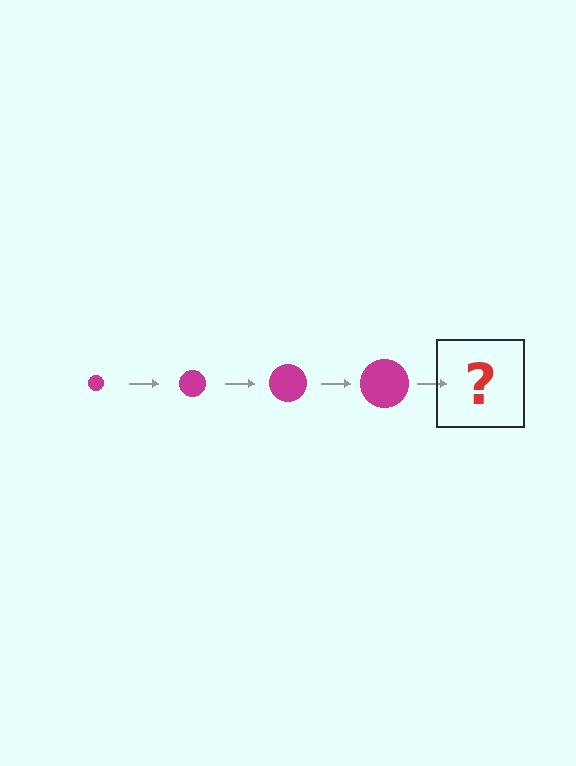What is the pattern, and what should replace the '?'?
The pattern is that the circle gets progressively larger each step. The '?' should be a magenta circle, larger than the previous one.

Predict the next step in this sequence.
The next step is a magenta circle, larger than the previous one.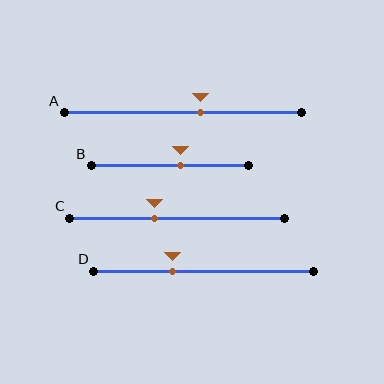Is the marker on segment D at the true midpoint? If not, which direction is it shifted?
No, the marker on segment D is shifted to the left by about 14% of the segment length.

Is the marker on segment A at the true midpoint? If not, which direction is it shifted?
No, the marker on segment A is shifted to the right by about 7% of the segment length.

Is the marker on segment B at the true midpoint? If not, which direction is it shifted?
No, the marker on segment B is shifted to the right by about 7% of the segment length.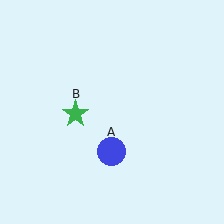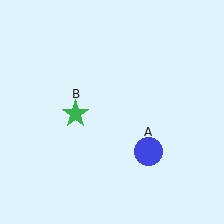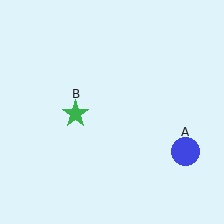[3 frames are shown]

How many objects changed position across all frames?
1 object changed position: blue circle (object A).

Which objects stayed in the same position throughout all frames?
Green star (object B) remained stationary.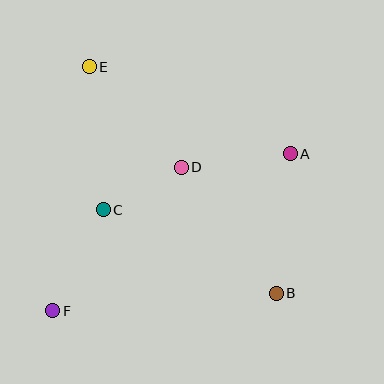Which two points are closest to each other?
Points C and D are closest to each other.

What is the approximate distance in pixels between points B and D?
The distance between B and D is approximately 158 pixels.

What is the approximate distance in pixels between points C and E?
The distance between C and E is approximately 143 pixels.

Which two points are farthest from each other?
Points B and E are farthest from each other.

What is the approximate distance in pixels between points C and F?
The distance between C and F is approximately 113 pixels.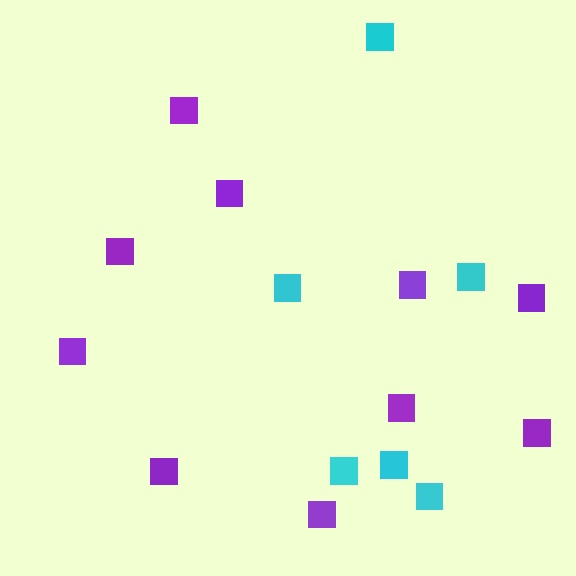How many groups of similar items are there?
There are 2 groups: one group of purple squares (10) and one group of cyan squares (6).